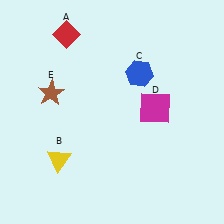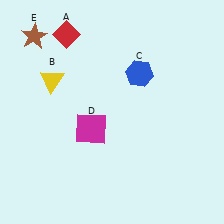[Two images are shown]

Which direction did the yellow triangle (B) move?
The yellow triangle (B) moved up.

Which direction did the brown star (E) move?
The brown star (E) moved up.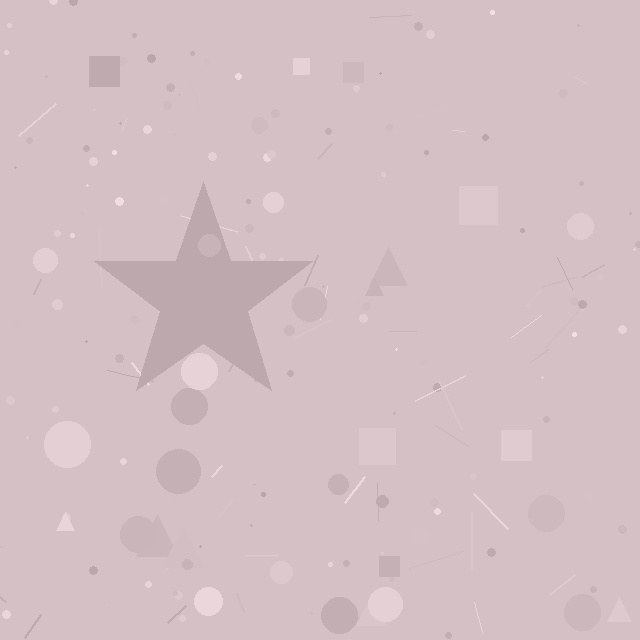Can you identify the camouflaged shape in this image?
The camouflaged shape is a star.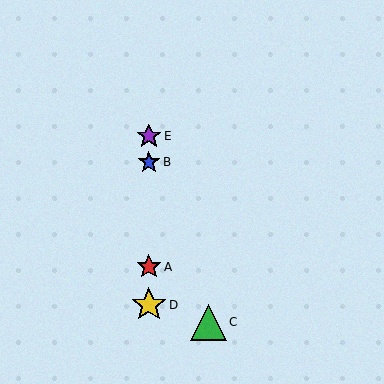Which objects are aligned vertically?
Objects A, B, D, E are aligned vertically.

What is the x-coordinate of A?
Object A is at x≈149.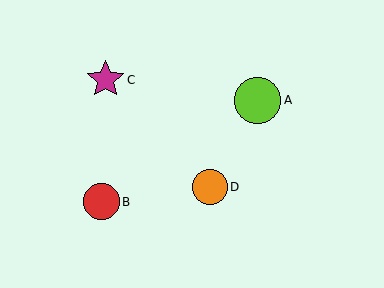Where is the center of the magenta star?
The center of the magenta star is at (105, 80).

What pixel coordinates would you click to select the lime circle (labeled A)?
Click at (257, 100) to select the lime circle A.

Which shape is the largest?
The lime circle (labeled A) is the largest.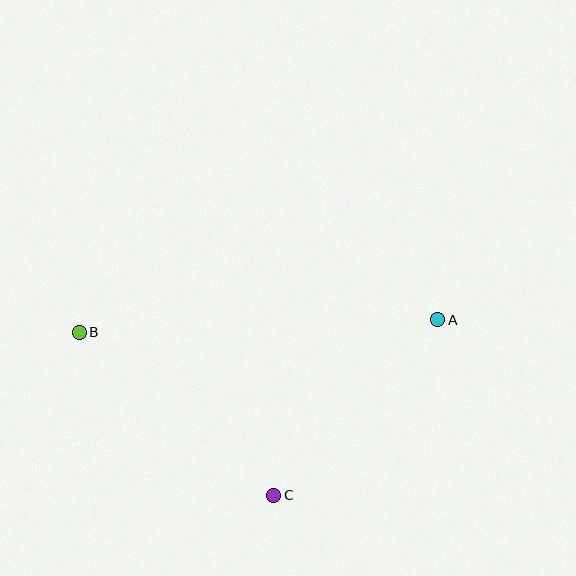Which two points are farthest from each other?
Points A and B are farthest from each other.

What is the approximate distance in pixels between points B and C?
The distance between B and C is approximately 254 pixels.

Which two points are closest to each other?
Points A and C are closest to each other.